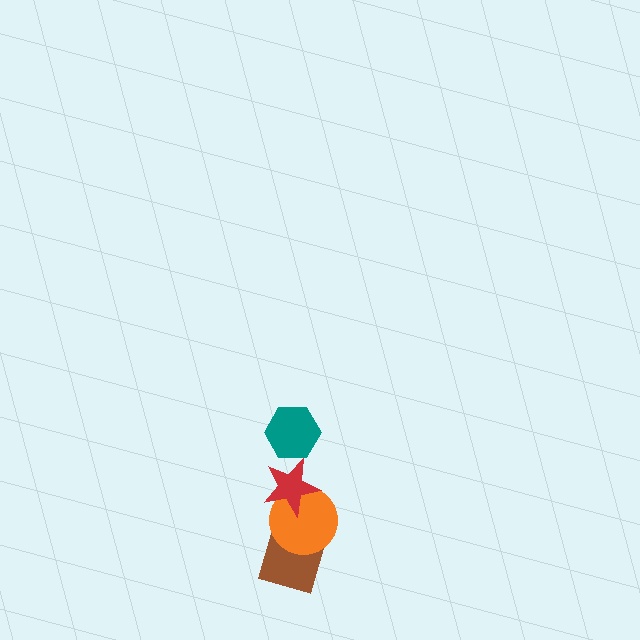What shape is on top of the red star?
The teal hexagon is on top of the red star.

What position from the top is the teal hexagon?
The teal hexagon is 1st from the top.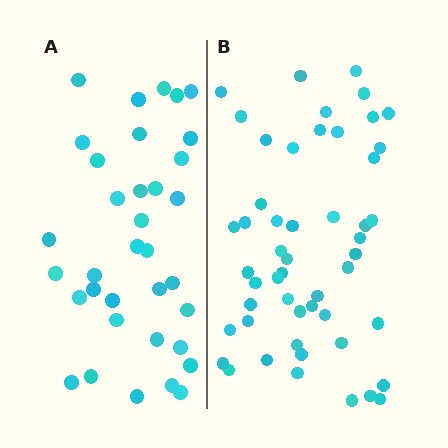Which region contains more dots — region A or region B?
Region B (the right region) has more dots.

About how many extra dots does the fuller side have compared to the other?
Region B has approximately 15 more dots than region A.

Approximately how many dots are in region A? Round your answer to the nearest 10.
About 40 dots. (The exact count is 35, which rounds to 40.)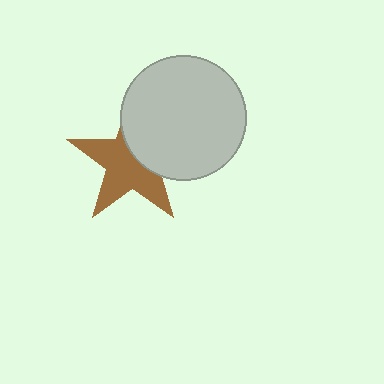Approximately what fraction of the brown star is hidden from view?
Roughly 39% of the brown star is hidden behind the light gray circle.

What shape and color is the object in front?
The object in front is a light gray circle.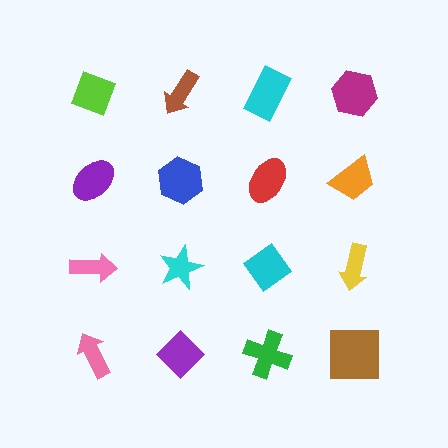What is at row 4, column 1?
A pink arrow.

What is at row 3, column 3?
A cyan diamond.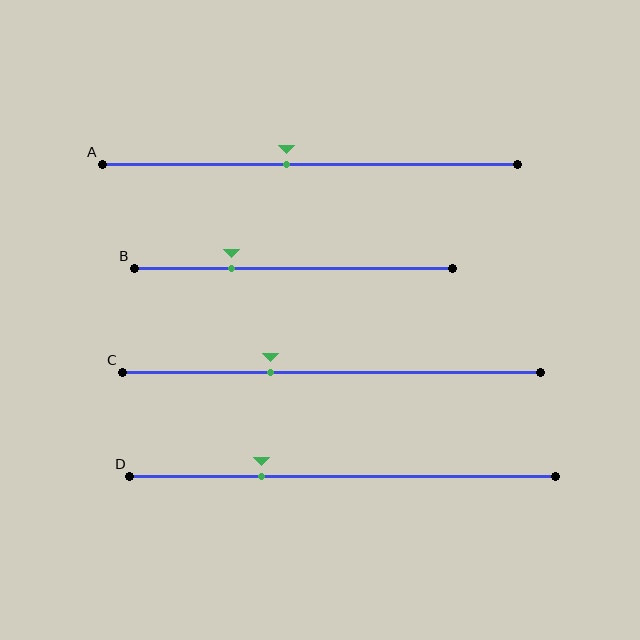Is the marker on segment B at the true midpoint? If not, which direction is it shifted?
No, the marker on segment B is shifted to the left by about 19% of the segment length.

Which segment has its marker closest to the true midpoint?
Segment A has its marker closest to the true midpoint.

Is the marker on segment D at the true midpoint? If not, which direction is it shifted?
No, the marker on segment D is shifted to the left by about 19% of the segment length.